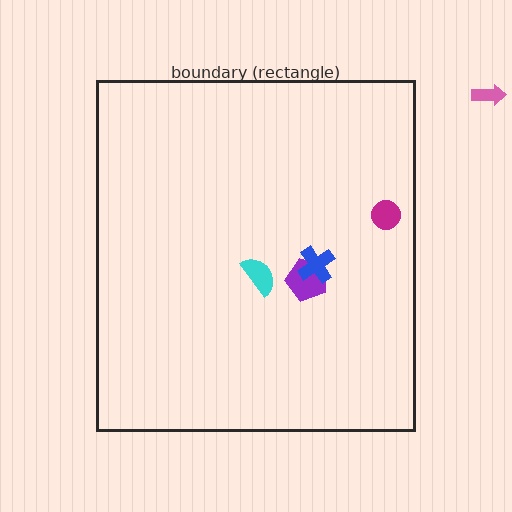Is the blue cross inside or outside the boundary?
Inside.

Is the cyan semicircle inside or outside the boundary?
Inside.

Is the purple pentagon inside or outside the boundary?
Inside.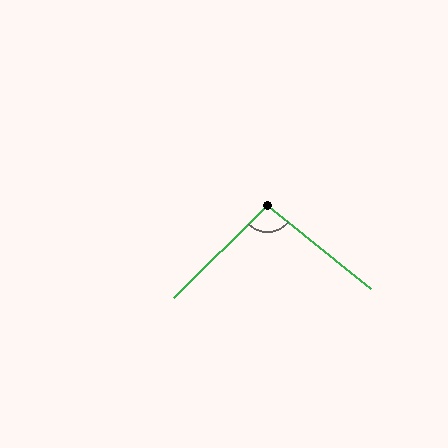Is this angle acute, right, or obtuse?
It is obtuse.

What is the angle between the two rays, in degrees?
Approximately 96 degrees.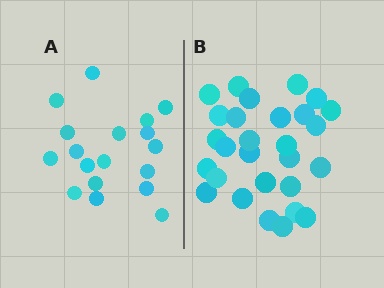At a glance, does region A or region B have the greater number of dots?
Region B (the right region) has more dots.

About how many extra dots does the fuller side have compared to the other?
Region B has roughly 10 or so more dots than region A.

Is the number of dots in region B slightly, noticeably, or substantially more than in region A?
Region B has substantially more. The ratio is roughly 1.6 to 1.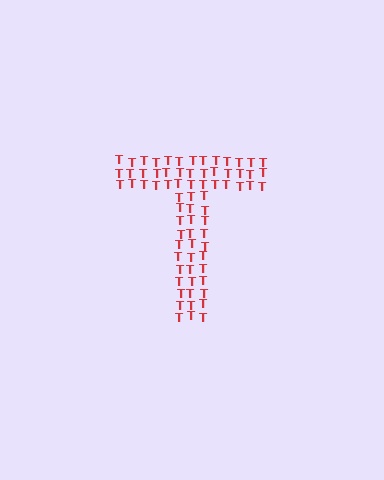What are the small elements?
The small elements are letter T's.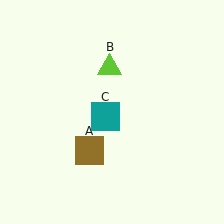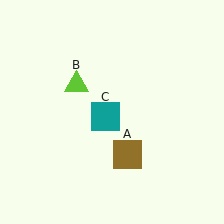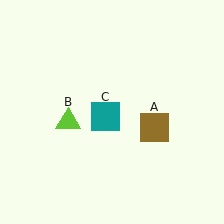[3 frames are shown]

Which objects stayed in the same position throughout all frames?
Teal square (object C) remained stationary.